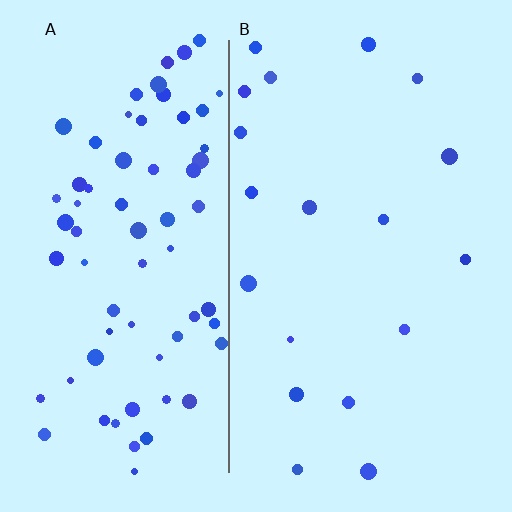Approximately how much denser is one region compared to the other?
Approximately 3.9× — region A over region B.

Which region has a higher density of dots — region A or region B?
A (the left).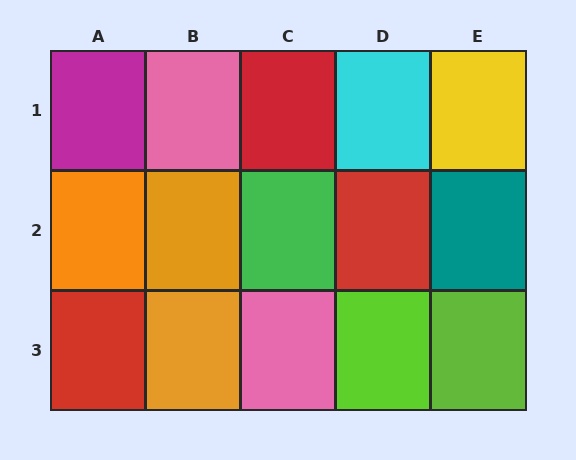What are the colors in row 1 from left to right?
Magenta, pink, red, cyan, yellow.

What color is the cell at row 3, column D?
Lime.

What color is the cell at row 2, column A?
Orange.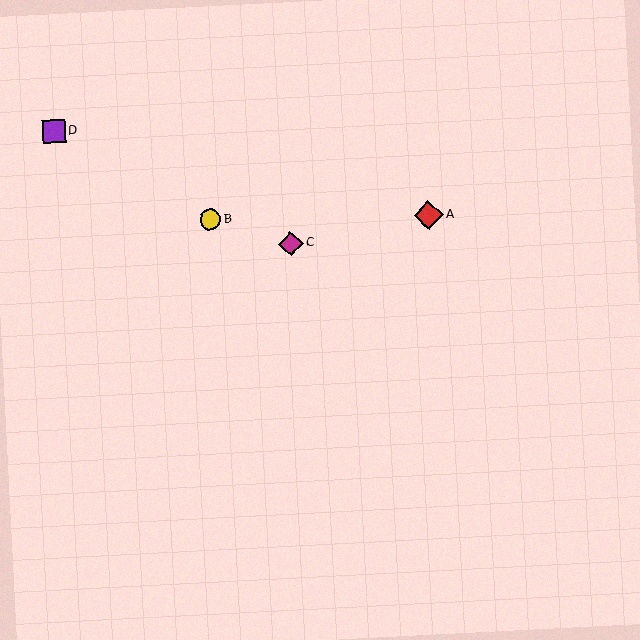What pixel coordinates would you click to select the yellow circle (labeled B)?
Click at (210, 220) to select the yellow circle B.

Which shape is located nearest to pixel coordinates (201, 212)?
The yellow circle (labeled B) at (210, 220) is nearest to that location.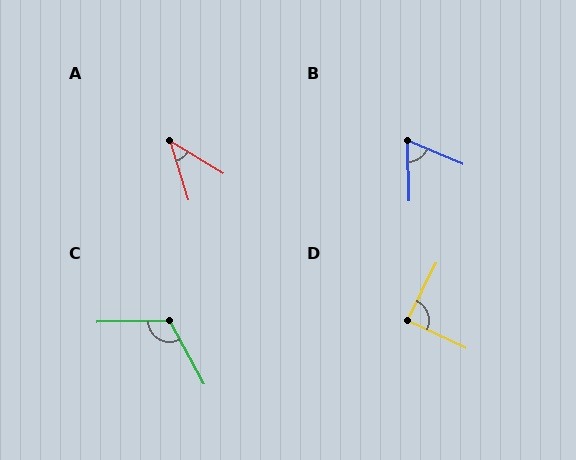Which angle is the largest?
C, at approximately 117 degrees.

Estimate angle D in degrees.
Approximately 89 degrees.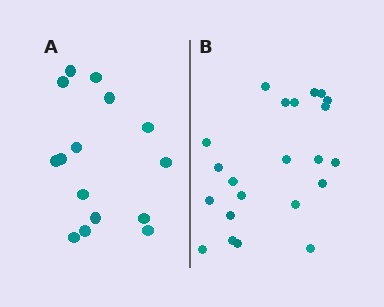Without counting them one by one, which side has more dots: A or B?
Region B (the right region) has more dots.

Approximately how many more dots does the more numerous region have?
Region B has roughly 8 or so more dots than region A.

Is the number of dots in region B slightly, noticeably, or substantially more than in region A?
Region B has substantially more. The ratio is roughly 1.5 to 1.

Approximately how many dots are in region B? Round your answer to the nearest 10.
About 20 dots. (The exact count is 22, which rounds to 20.)